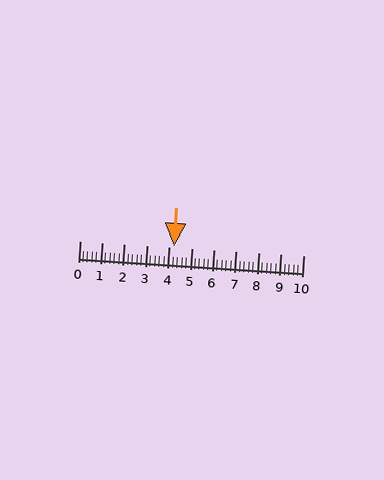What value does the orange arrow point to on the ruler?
The orange arrow points to approximately 4.2.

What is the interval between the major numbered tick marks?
The major tick marks are spaced 1 units apart.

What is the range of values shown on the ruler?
The ruler shows values from 0 to 10.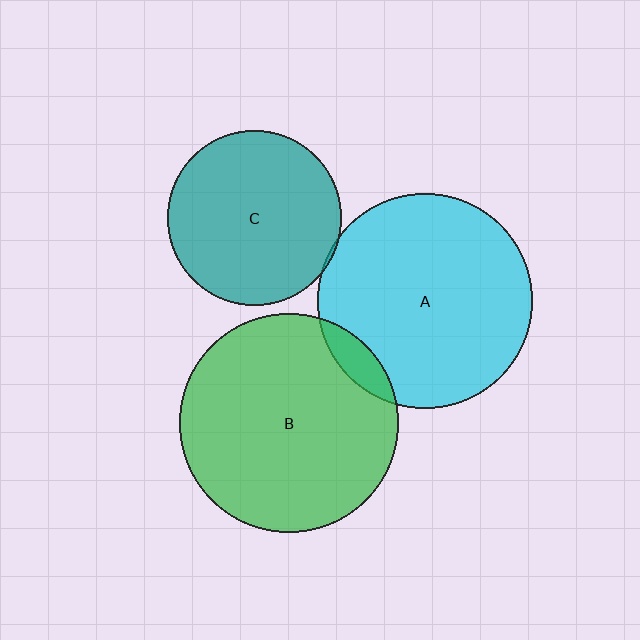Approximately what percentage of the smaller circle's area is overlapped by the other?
Approximately 5%.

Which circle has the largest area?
Circle B (green).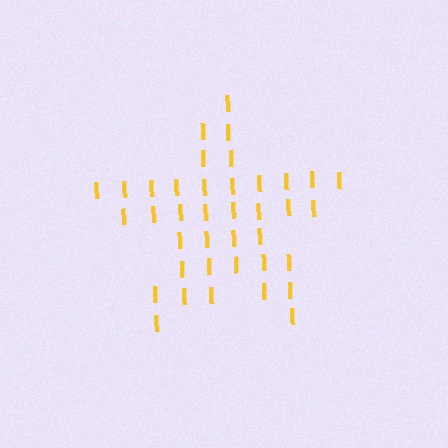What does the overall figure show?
The overall figure shows a star.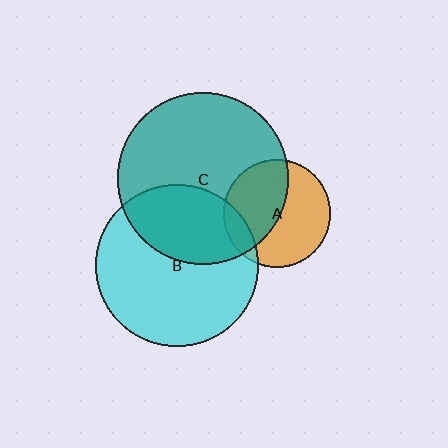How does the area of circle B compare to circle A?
Approximately 2.3 times.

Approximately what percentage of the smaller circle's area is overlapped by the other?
Approximately 35%.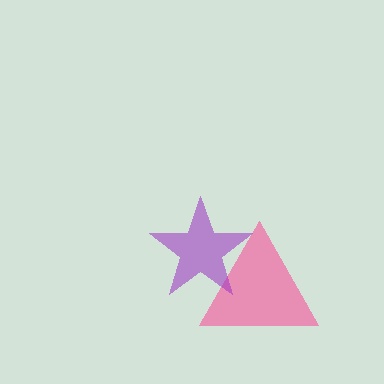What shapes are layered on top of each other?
The layered shapes are: a pink triangle, a purple star.